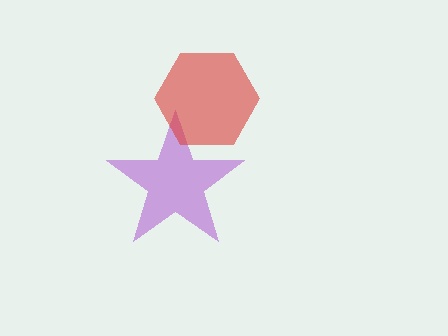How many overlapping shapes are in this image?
There are 2 overlapping shapes in the image.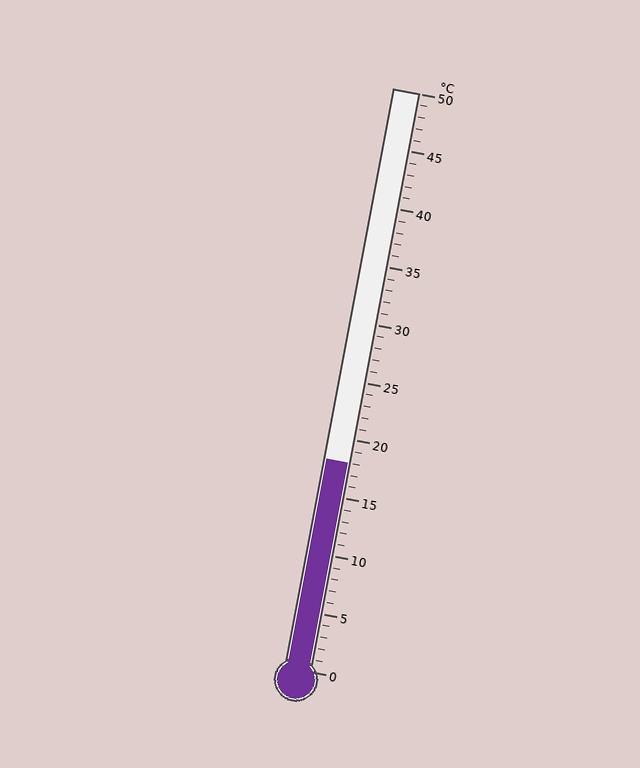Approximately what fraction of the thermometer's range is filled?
The thermometer is filled to approximately 35% of its range.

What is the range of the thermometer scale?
The thermometer scale ranges from 0°C to 50°C.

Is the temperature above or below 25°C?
The temperature is below 25°C.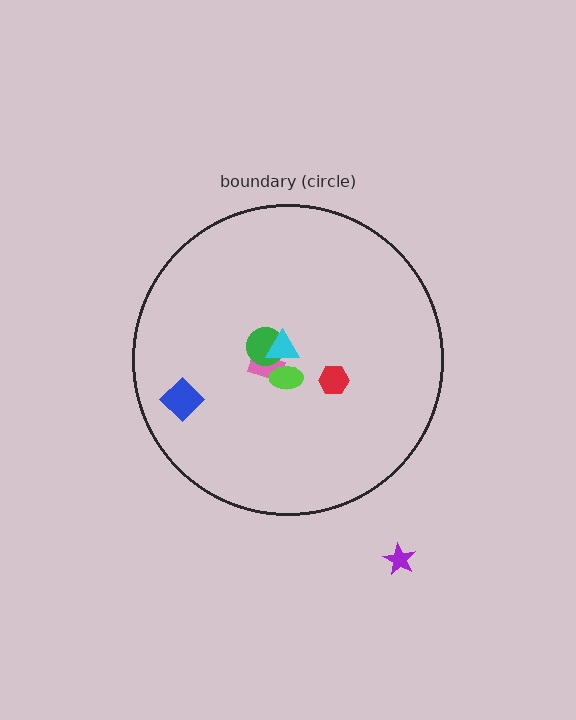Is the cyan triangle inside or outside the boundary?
Inside.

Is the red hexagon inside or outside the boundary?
Inside.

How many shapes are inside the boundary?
6 inside, 1 outside.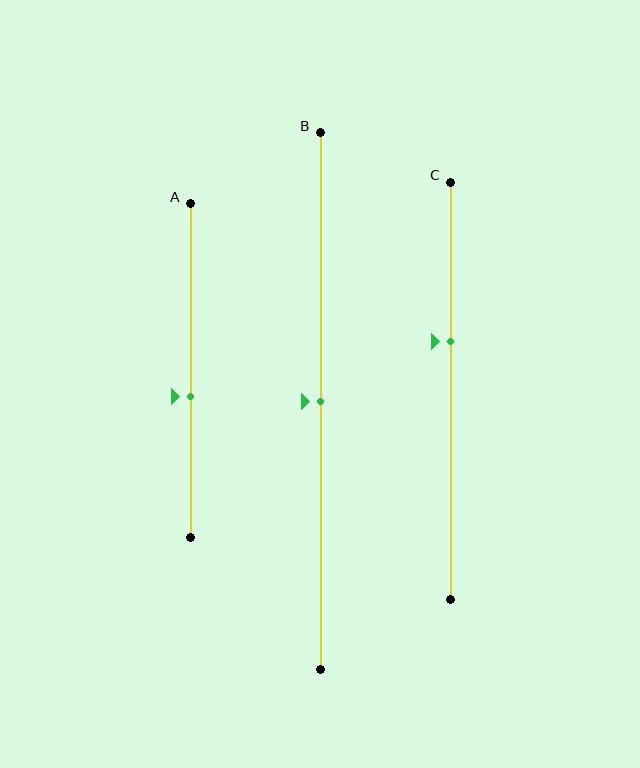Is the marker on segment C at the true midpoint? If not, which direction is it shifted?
No, the marker on segment C is shifted upward by about 12% of the segment length.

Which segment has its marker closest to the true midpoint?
Segment B has its marker closest to the true midpoint.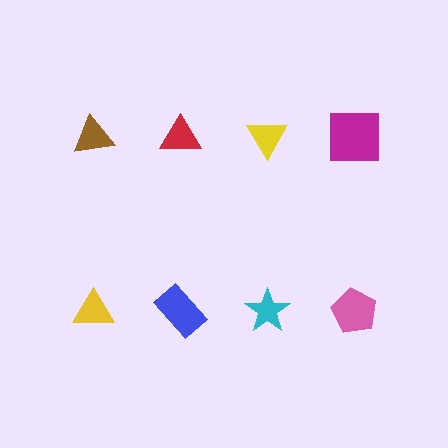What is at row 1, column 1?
A brown triangle.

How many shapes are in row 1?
4 shapes.